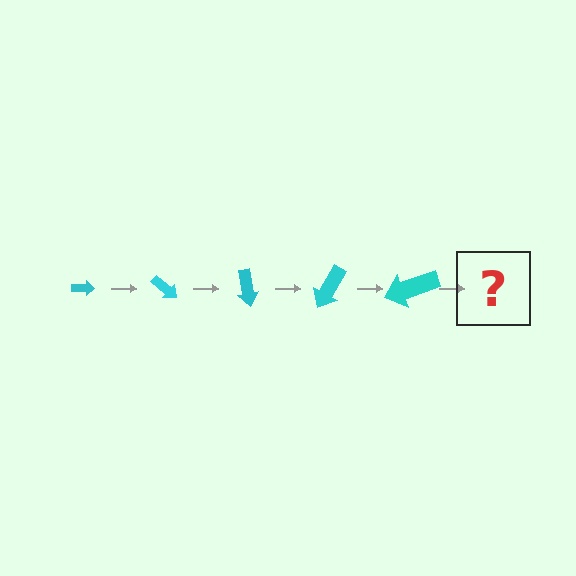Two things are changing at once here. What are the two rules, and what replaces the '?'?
The two rules are that the arrow grows larger each step and it rotates 40 degrees each step. The '?' should be an arrow, larger than the previous one and rotated 200 degrees from the start.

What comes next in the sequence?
The next element should be an arrow, larger than the previous one and rotated 200 degrees from the start.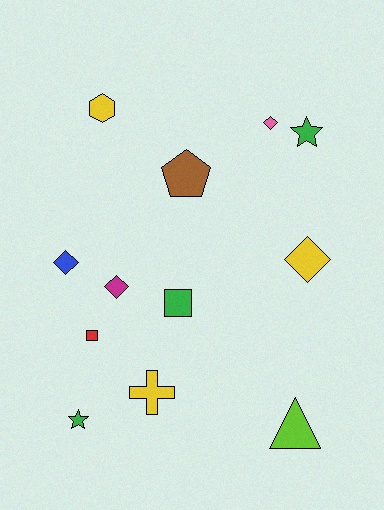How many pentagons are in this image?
There is 1 pentagon.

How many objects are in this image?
There are 12 objects.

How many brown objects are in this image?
There is 1 brown object.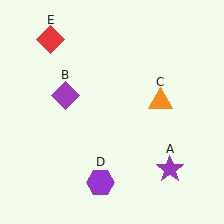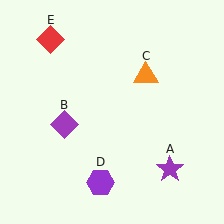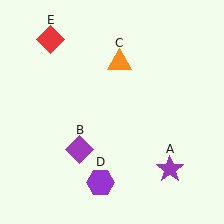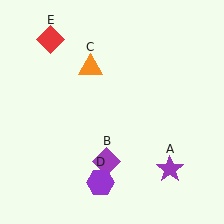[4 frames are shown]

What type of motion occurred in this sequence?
The purple diamond (object B), orange triangle (object C) rotated counterclockwise around the center of the scene.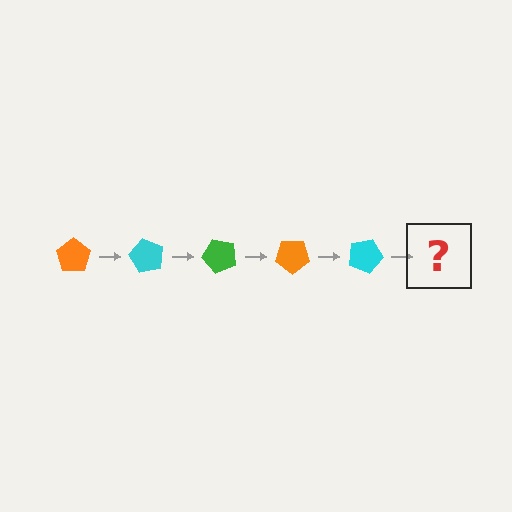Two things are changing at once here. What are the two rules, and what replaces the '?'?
The two rules are that it rotates 60 degrees each step and the color cycles through orange, cyan, and green. The '?' should be a green pentagon, rotated 300 degrees from the start.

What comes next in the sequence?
The next element should be a green pentagon, rotated 300 degrees from the start.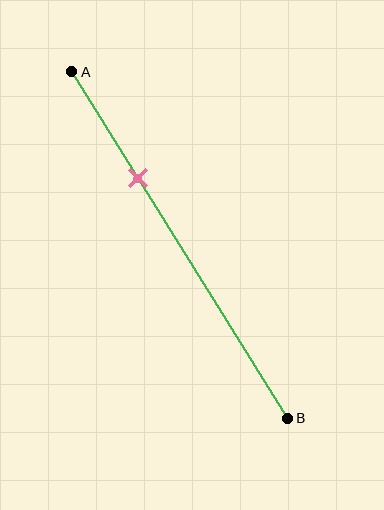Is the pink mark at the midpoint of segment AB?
No, the mark is at about 30% from A, not at the 50% midpoint.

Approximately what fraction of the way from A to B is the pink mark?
The pink mark is approximately 30% of the way from A to B.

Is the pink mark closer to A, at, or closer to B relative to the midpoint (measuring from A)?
The pink mark is closer to point A than the midpoint of segment AB.